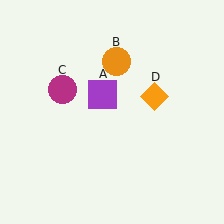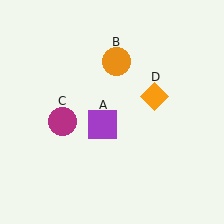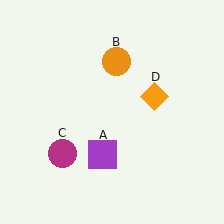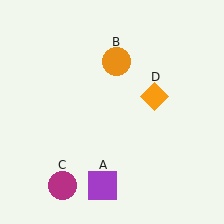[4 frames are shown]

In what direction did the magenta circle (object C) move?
The magenta circle (object C) moved down.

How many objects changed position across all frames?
2 objects changed position: purple square (object A), magenta circle (object C).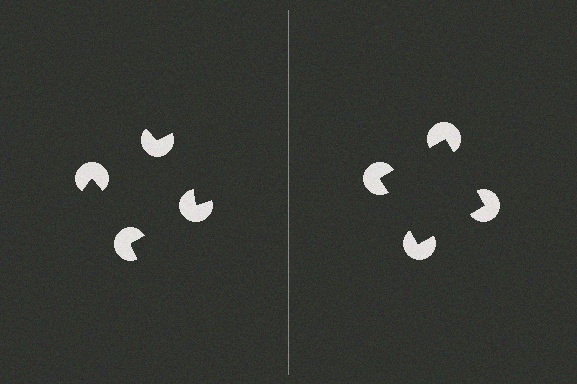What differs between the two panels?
The pac-man discs are positioned identically on both sides; only the wedge orientations differ. On the right they align to a square; on the left they are misaligned.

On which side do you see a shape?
An illusory square appears on the right side. On the left side the wedge cuts are rotated, so no coherent shape forms.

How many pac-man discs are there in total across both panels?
8 — 4 on each side.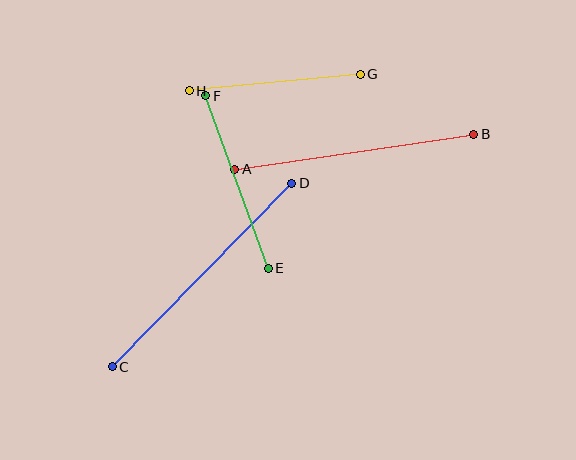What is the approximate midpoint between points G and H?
The midpoint is at approximately (275, 82) pixels.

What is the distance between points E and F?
The distance is approximately 184 pixels.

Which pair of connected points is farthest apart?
Points C and D are farthest apart.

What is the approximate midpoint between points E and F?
The midpoint is at approximately (237, 182) pixels.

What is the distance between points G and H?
The distance is approximately 172 pixels.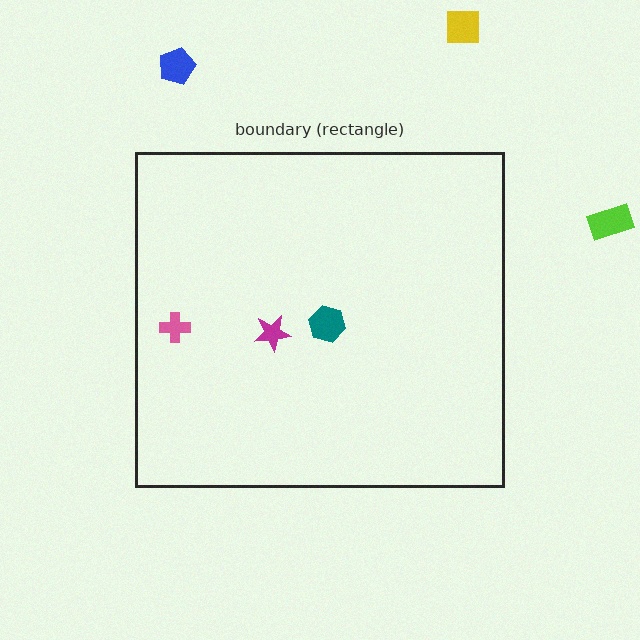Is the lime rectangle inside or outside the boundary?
Outside.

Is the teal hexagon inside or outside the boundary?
Inside.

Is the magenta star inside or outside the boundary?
Inside.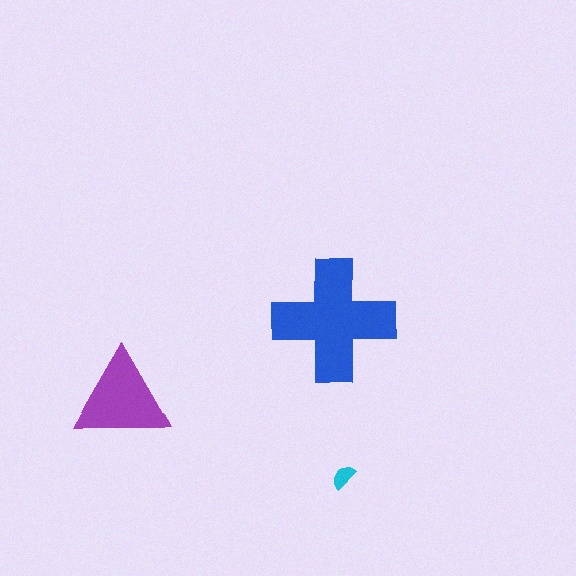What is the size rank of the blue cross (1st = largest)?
1st.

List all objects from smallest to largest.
The cyan semicircle, the purple triangle, the blue cross.